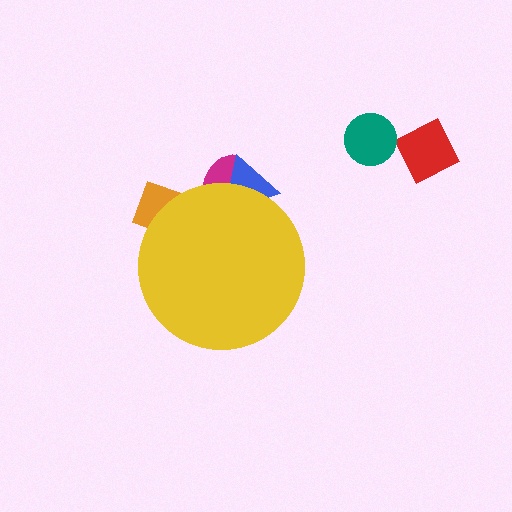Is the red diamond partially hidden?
No, the red diamond is fully visible.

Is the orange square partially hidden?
Yes, the orange square is partially hidden behind the yellow circle.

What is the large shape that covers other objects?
A yellow circle.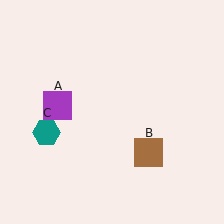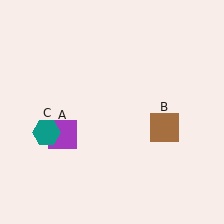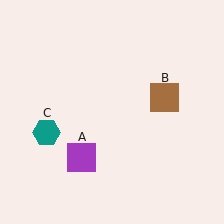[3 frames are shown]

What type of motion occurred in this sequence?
The purple square (object A), brown square (object B) rotated counterclockwise around the center of the scene.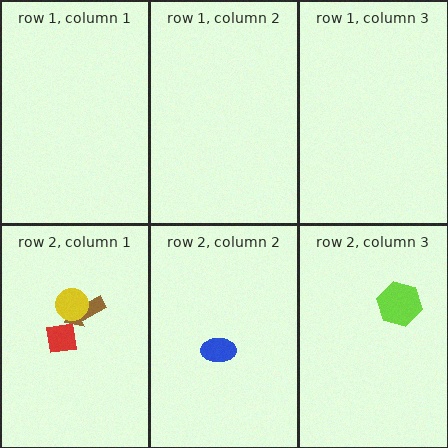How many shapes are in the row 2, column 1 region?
3.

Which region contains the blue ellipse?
The row 2, column 2 region.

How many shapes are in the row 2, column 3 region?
1.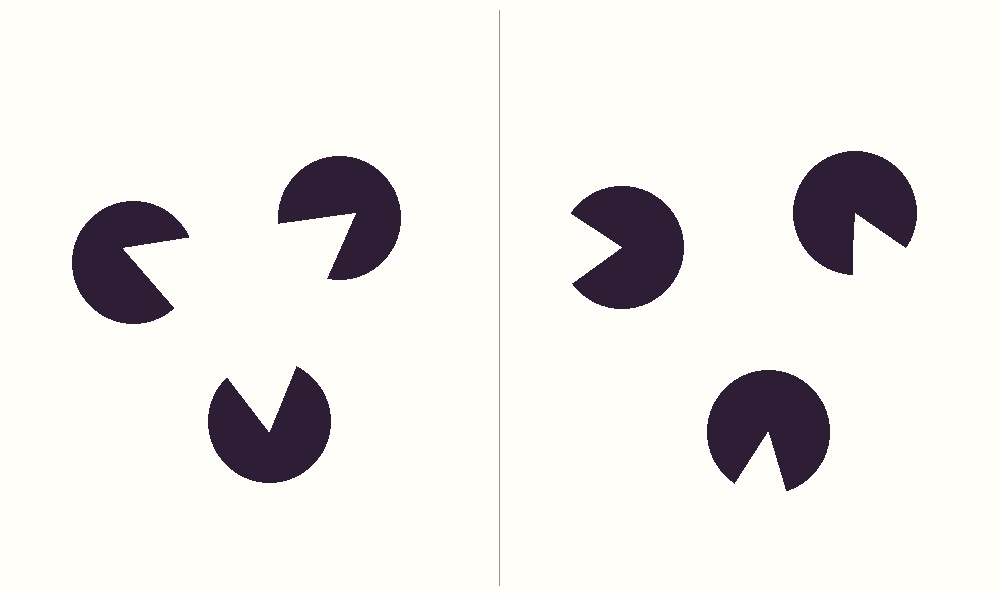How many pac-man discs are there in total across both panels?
6 — 3 on each side.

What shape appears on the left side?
An illusory triangle.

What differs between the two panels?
The pac-man discs are positioned identically on both sides; only the wedge orientations differ. On the left they align to a triangle; on the right they are misaligned.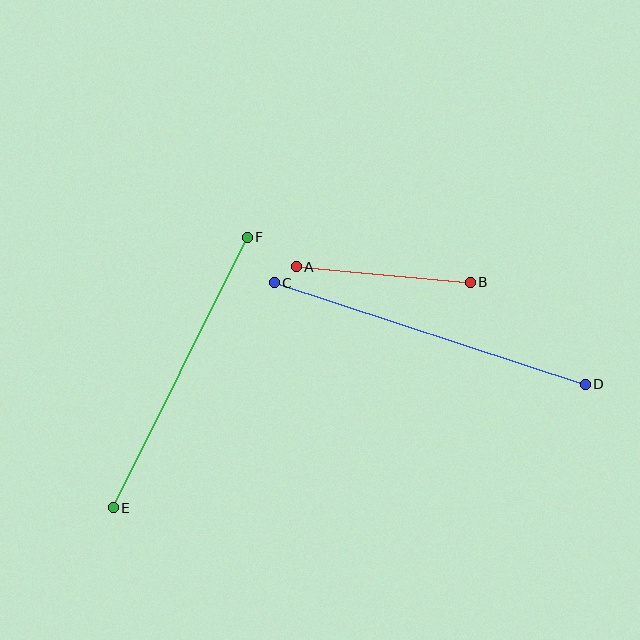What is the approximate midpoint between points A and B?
The midpoint is at approximately (383, 275) pixels.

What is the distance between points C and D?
The distance is approximately 327 pixels.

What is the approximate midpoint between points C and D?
The midpoint is at approximately (430, 334) pixels.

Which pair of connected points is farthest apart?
Points C and D are farthest apart.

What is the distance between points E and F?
The distance is approximately 302 pixels.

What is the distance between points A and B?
The distance is approximately 175 pixels.